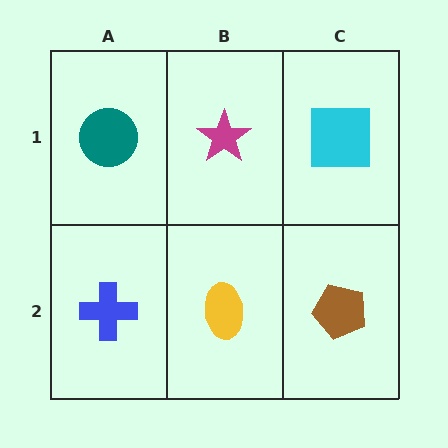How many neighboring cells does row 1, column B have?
3.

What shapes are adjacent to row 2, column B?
A magenta star (row 1, column B), a blue cross (row 2, column A), a brown pentagon (row 2, column C).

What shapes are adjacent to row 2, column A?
A teal circle (row 1, column A), a yellow ellipse (row 2, column B).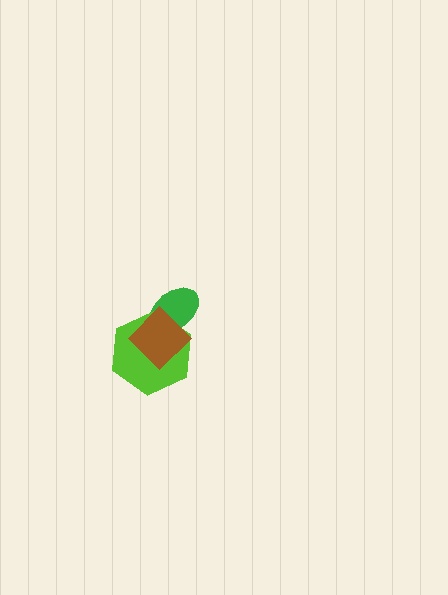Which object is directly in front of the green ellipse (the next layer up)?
The lime hexagon is directly in front of the green ellipse.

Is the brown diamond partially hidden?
No, no other shape covers it.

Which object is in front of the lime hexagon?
The brown diamond is in front of the lime hexagon.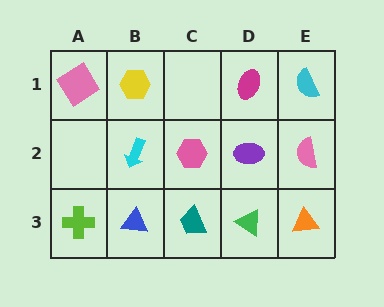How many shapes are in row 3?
5 shapes.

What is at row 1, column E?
A cyan semicircle.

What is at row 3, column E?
An orange triangle.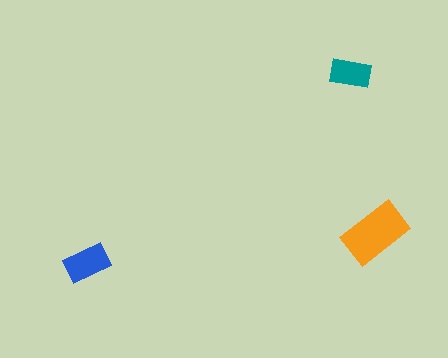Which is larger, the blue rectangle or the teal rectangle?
The blue one.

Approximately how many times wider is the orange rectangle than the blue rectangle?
About 1.5 times wider.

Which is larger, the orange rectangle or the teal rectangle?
The orange one.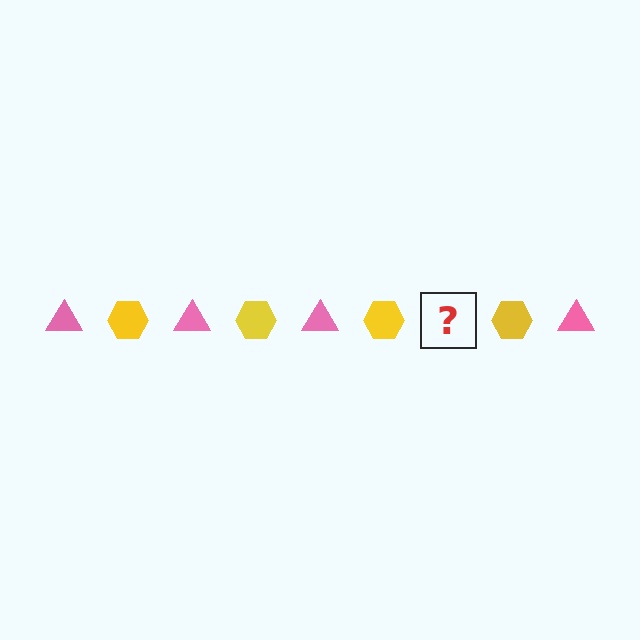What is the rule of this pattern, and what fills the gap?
The rule is that the pattern alternates between pink triangle and yellow hexagon. The gap should be filled with a pink triangle.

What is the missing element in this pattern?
The missing element is a pink triangle.